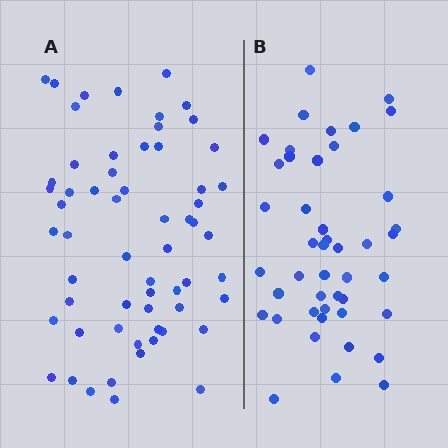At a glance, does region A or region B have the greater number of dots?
Region A (the left region) has more dots.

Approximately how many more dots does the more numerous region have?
Region A has approximately 15 more dots than region B.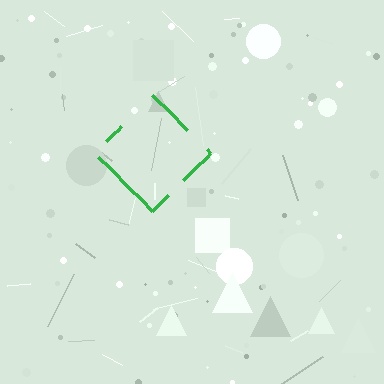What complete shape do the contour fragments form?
The contour fragments form a diamond.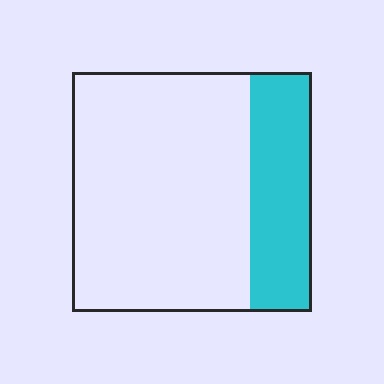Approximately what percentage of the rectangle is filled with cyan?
Approximately 25%.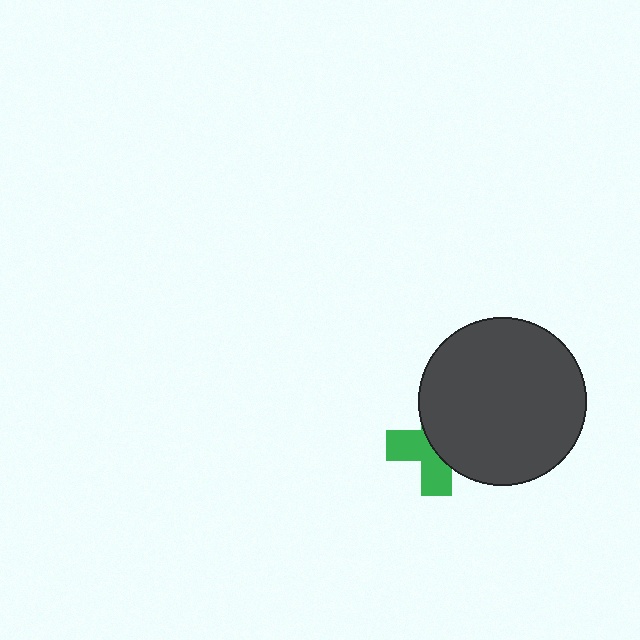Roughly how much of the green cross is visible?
About half of it is visible (roughly 46%).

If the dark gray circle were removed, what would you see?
You would see the complete green cross.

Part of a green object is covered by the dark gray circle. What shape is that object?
It is a cross.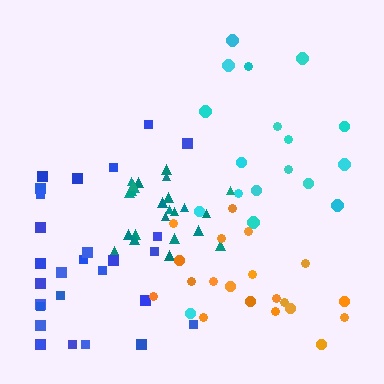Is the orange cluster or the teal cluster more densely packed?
Teal.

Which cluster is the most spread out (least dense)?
Cyan.